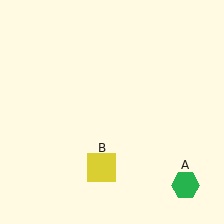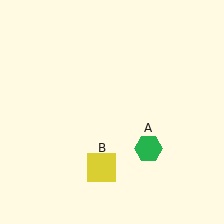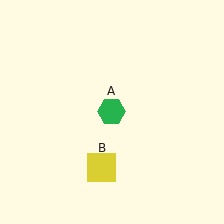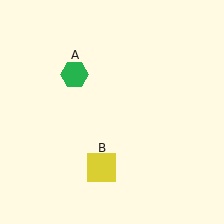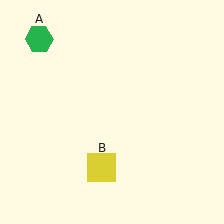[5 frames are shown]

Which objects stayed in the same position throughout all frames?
Yellow square (object B) remained stationary.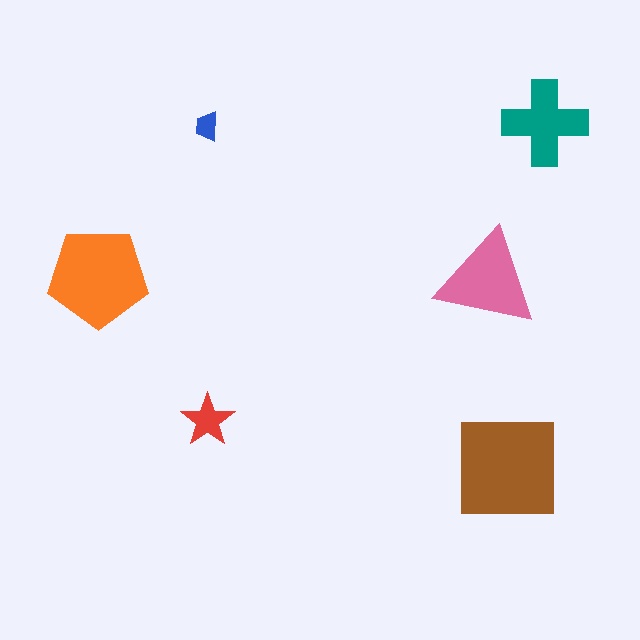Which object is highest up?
The teal cross is topmost.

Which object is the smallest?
The blue trapezoid.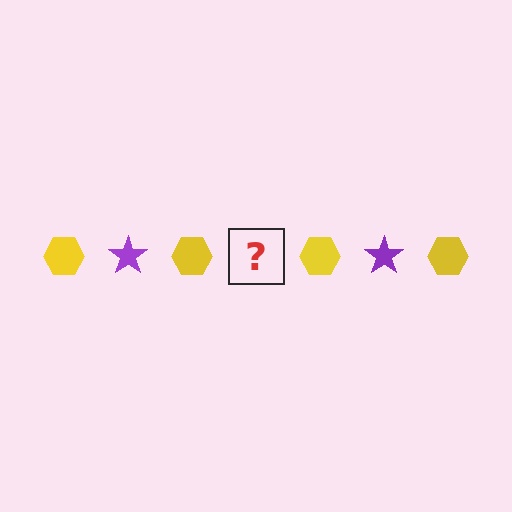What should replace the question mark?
The question mark should be replaced with a purple star.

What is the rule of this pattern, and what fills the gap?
The rule is that the pattern alternates between yellow hexagon and purple star. The gap should be filled with a purple star.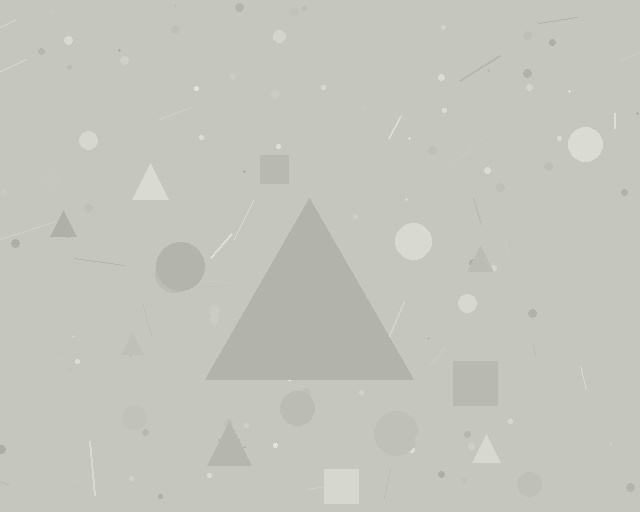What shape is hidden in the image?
A triangle is hidden in the image.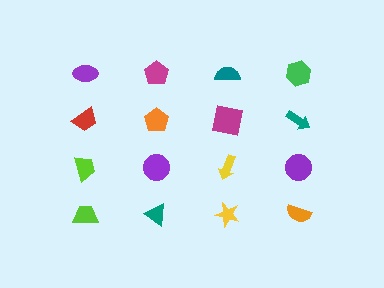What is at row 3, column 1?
A lime trapezoid.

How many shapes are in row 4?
4 shapes.